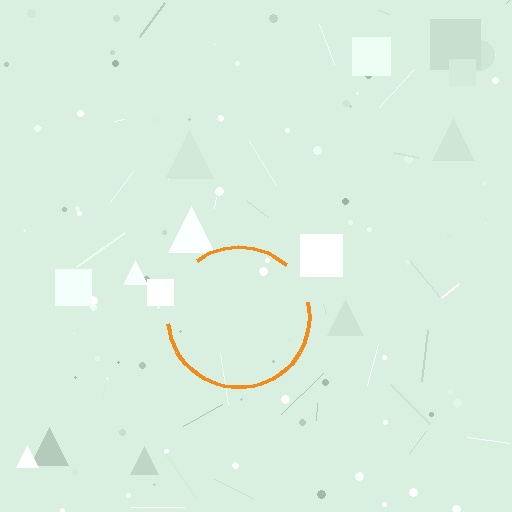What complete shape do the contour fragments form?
The contour fragments form a circle.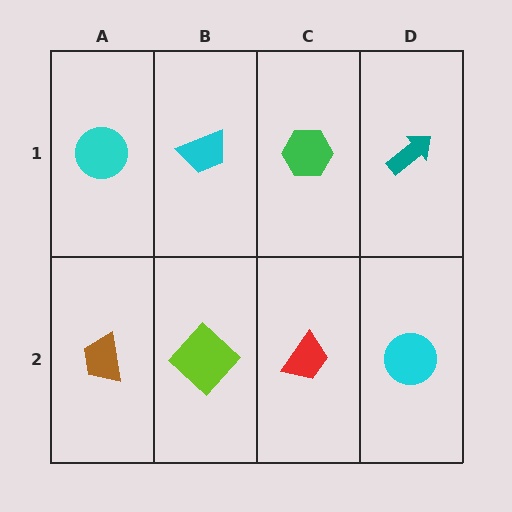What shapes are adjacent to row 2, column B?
A cyan trapezoid (row 1, column B), a brown trapezoid (row 2, column A), a red trapezoid (row 2, column C).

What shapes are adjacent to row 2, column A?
A cyan circle (row 1, column A), a lime diamond (row 2, column B).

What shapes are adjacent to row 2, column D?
A teal arrow (row 1, column D), a red trapezoid (row 2, column C).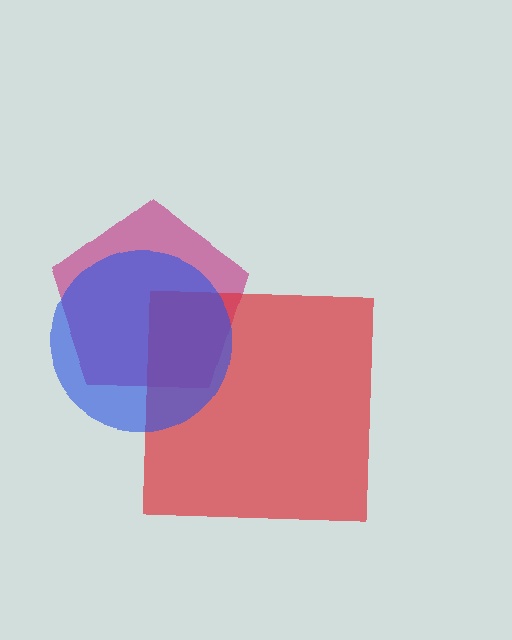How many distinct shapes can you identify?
There are 3 distinct shapes: a magenta pentagon, a red square, a blue circle.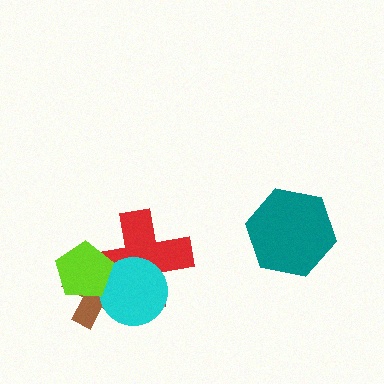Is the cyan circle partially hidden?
Yes, it is partially covered by another shape.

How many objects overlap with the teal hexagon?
0 objects overlap with the teal hexagon.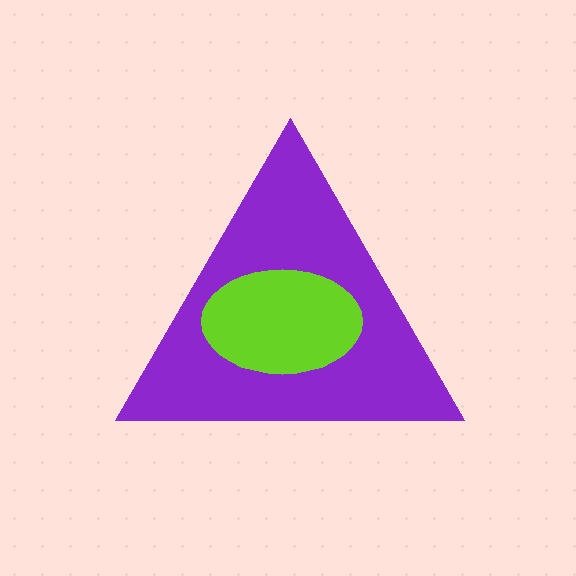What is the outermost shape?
The purple triangle.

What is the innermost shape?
The lime ellipse.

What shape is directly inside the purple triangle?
The lime ellipse.